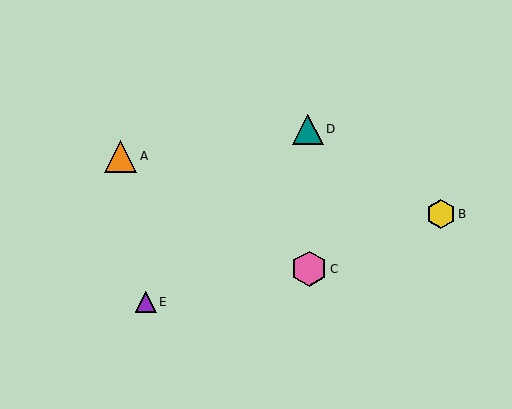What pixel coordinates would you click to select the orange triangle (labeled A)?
Click at (120, 156) to select the orange triangle A.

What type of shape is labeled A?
Shape A is an orange triangle.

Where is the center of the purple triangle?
The center of the purple triangle is at (146, 302).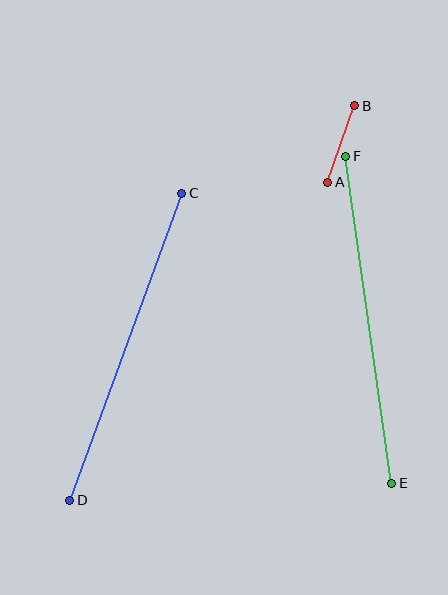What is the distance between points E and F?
The distance is approximately 330 pixels.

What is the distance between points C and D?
The distance is approximately 327 pixels.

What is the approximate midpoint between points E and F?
The midpoint is at approximately (369, 320) pixels.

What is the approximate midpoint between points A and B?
The midpoint is at approximately (341, 144) pixels.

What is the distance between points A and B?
The distance is approximately 81 pixels.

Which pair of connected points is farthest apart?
Points E and F are farthest apart.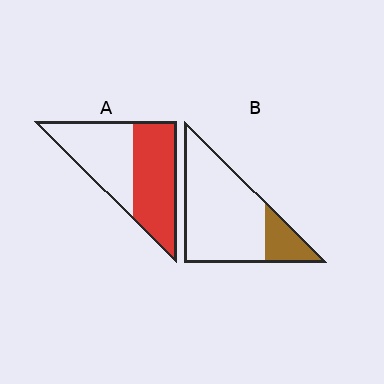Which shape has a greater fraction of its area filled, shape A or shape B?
Shape A.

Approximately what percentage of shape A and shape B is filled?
A is approximately 50% and B is approximately 20%.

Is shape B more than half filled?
No.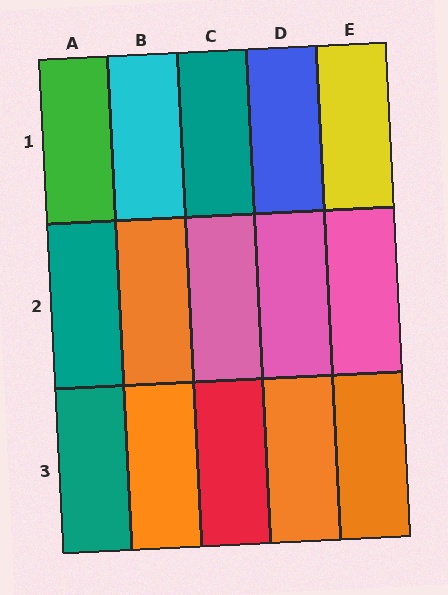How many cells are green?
1 cell is green.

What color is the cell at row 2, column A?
Teal.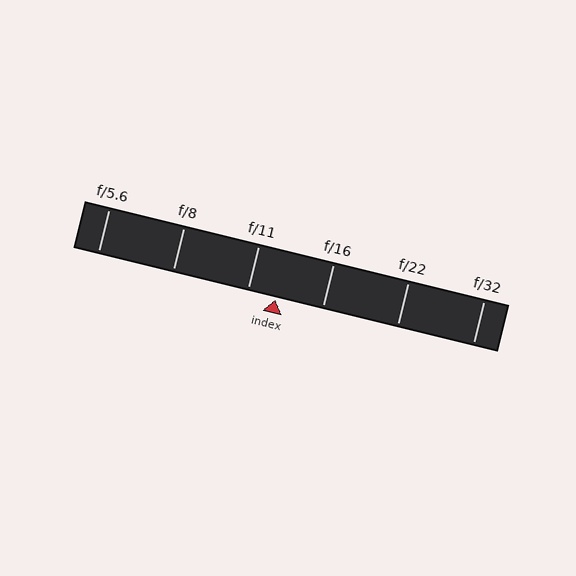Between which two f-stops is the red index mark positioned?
The index mark is between f/11 and f/16.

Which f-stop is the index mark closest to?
The index mark is closest to f/11.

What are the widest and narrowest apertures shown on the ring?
The widest aperture shown is f/5.6 and the narrowest is f/32.